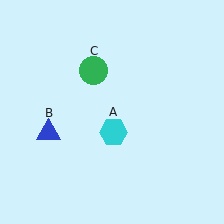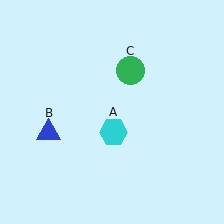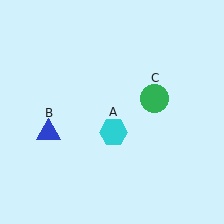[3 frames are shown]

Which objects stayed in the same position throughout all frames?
Cyan hexagon (object A) and blue triangle (object B) remained stationary.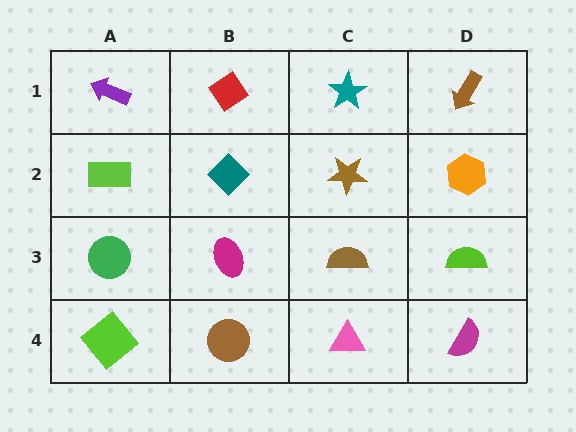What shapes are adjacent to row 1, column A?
A lime rectangle (row 2, column A), a red diamond (row 1, column B).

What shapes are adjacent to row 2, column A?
A purple arrow (row 1, column A), a green circle (row 3, column A), a teal diamond (row 2, column B).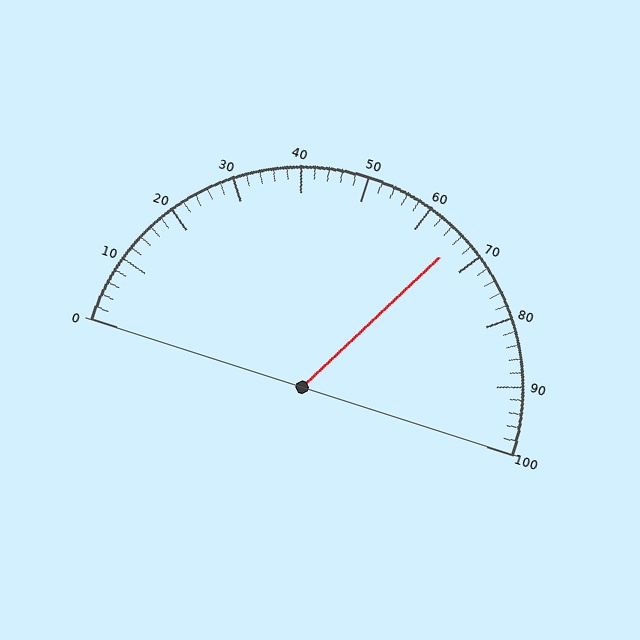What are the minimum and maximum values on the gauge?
The gauge ranges from 0 to 100.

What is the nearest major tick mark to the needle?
The nearest major tick mark is 70.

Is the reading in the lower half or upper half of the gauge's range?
The reading is in the upper half of the range (0 to 100).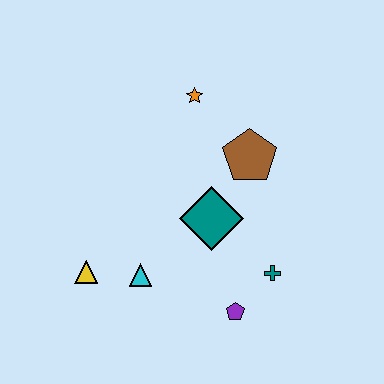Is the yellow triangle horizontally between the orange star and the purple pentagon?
No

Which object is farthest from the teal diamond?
The yellow triangle is farthest from the teal diamond.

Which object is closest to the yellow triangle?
The cyan triangle is closest to the yellow triangle.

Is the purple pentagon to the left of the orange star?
No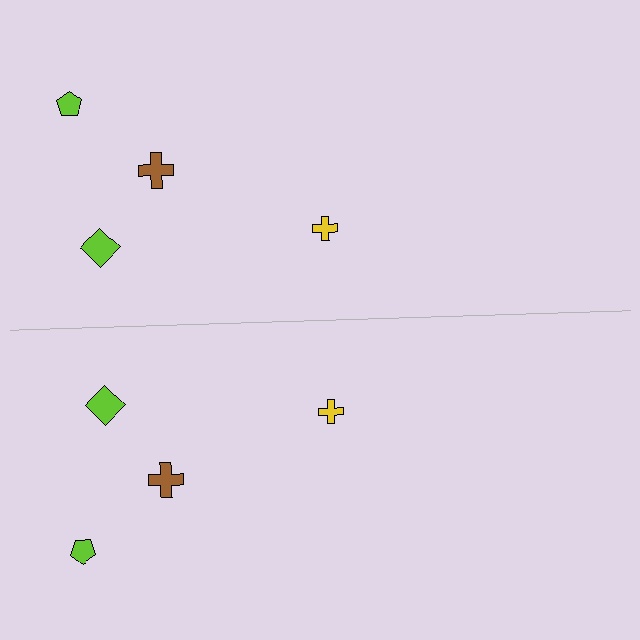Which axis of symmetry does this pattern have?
The pattern has a horizontal axis of symmetry running through the center of the image.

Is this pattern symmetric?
Yes, this pattern has bilateral (reflection) symmetry.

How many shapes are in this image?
There are 8 shapes in this image.